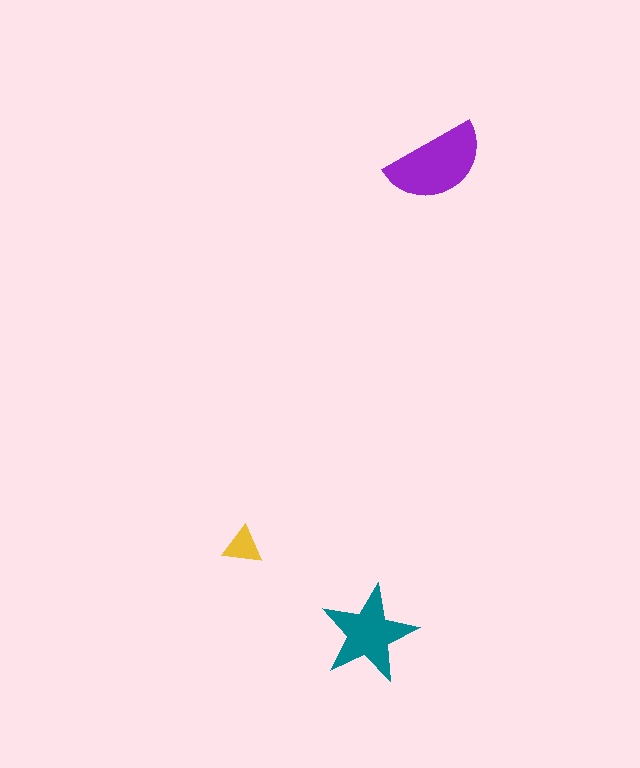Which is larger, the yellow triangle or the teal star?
The teal star.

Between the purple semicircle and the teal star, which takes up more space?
The purple semicircle.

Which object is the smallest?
The yellow triangle.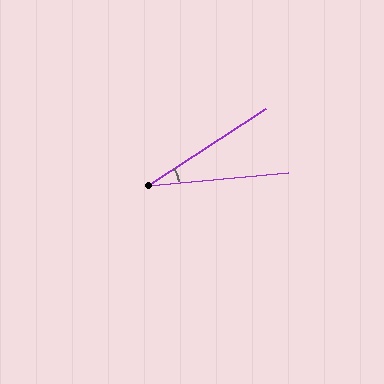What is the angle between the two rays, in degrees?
Approximately 28 degrees.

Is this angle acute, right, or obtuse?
It is acute.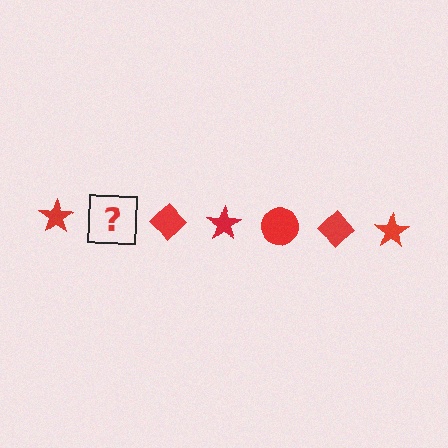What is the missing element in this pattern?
The missing element is a red circle.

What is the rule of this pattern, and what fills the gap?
The rule is that the pattern cycles through star, circle, diamond shapes in red. The gap should be filled with a red circle.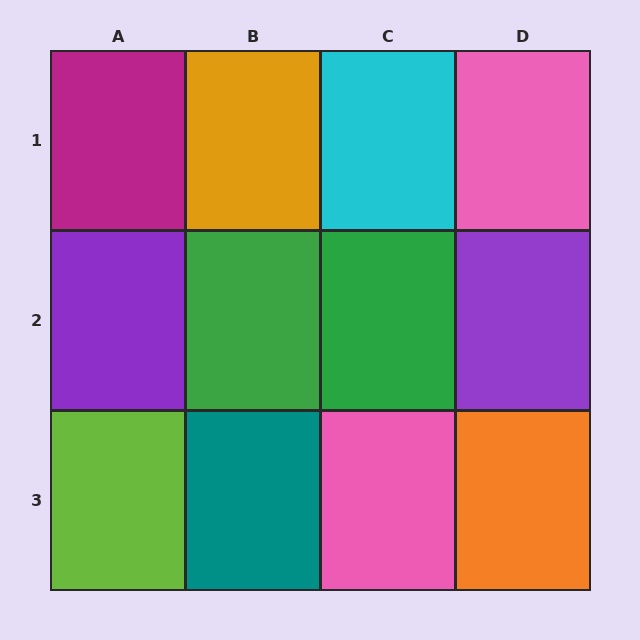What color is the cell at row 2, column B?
Green.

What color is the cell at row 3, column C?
Pink.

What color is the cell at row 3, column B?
Teal.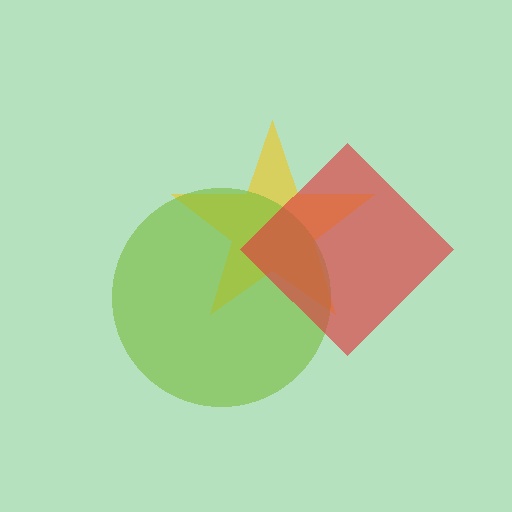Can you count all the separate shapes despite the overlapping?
Yes, there are 3 separate shapes.